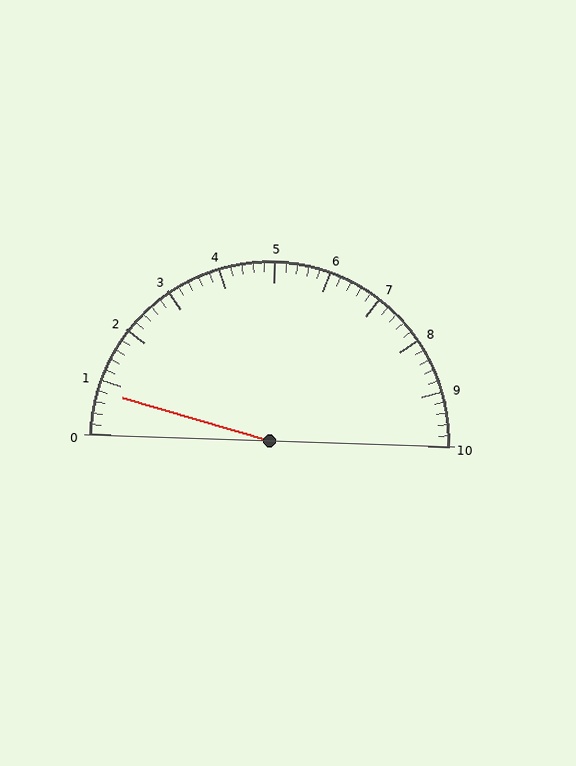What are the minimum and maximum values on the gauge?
The gauge ranges from 0 to 10.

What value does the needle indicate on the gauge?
The needle indicates approximately 0.8.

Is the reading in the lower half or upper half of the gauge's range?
The reading is in the lower half of the range (0 to 10).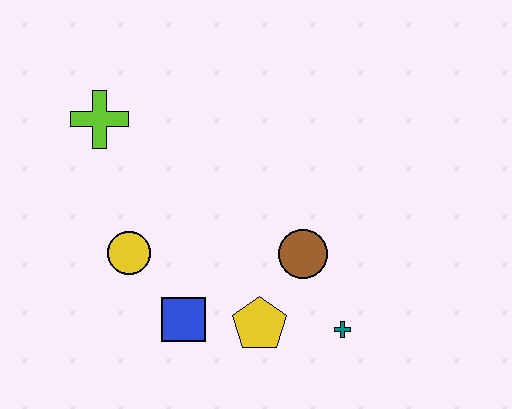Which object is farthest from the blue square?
The lime cross is farthest from the blue square.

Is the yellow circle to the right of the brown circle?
No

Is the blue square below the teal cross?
No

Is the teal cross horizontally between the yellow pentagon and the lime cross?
No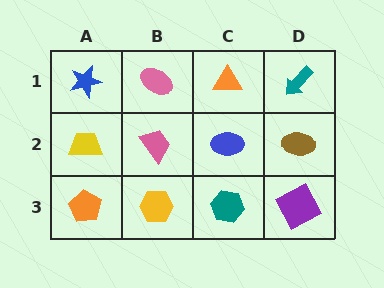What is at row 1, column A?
A blue star.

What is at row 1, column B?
A pink ellipse.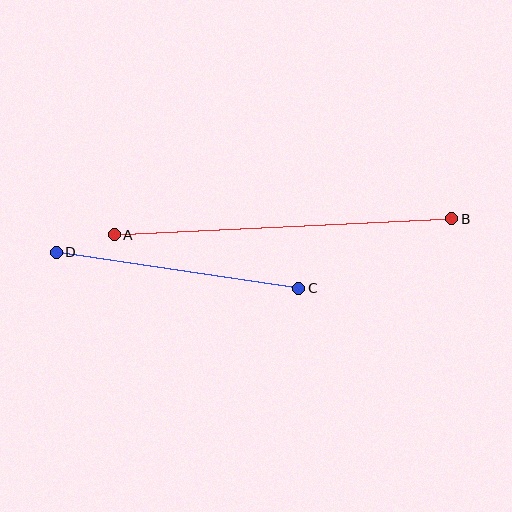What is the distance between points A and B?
The distance is approximately 338 pixels.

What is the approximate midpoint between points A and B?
The midpoint is at approximately (283, 227) pixels.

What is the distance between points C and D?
The distance is approximately 246 pixels.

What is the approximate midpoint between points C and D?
The midpoint is at approximately (177, 270) pixels.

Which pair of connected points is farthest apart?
Points A and B are farthest apart.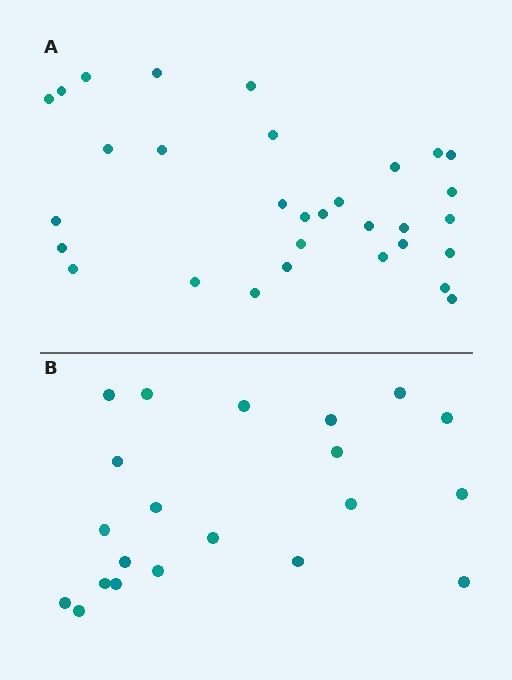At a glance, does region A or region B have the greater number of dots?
Region A (the top region) has more dots.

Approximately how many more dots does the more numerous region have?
Region A has roughly 10 or so more dots than region B.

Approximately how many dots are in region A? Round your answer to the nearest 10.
About 30 dots. (The exact count is 31, which rounds to 30.)